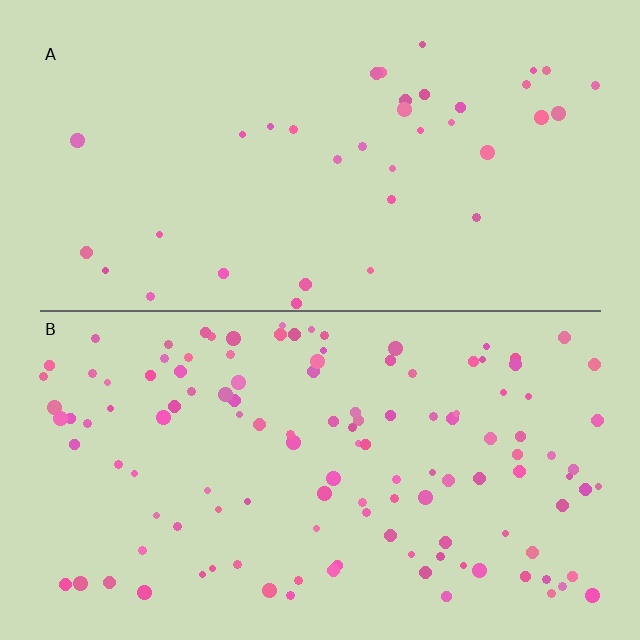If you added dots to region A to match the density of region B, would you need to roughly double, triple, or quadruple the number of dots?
Approximately triple.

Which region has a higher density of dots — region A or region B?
B (the bottom).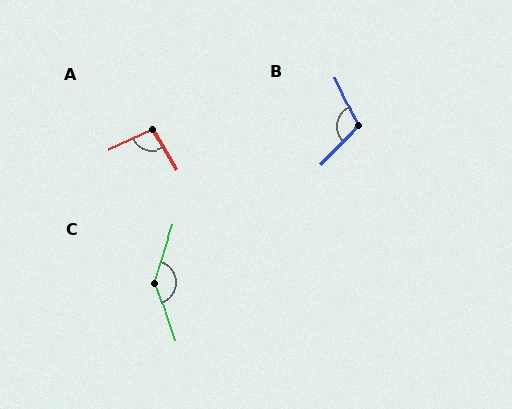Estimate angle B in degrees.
Approximately 111 degrees.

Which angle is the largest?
C, at approximately 142 degrees.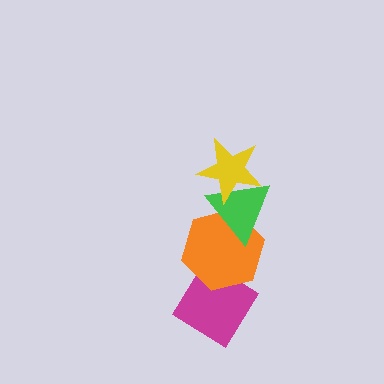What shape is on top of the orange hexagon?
The green triangle is on top of the orange hexagon.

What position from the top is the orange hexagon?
The orange hexagon is 3rd from the top.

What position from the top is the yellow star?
The yellow star is 1st from the top.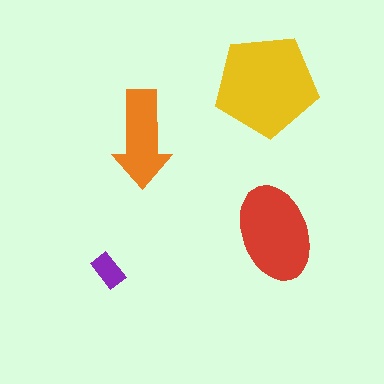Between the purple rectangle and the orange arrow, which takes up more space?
The orange arrow.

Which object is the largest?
The yellow pentagon.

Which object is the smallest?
The purple rectangle.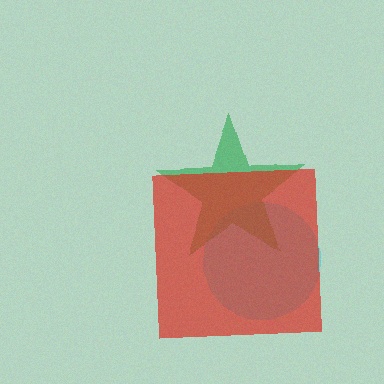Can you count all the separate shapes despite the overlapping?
Yes, there are 3 separate shapes.